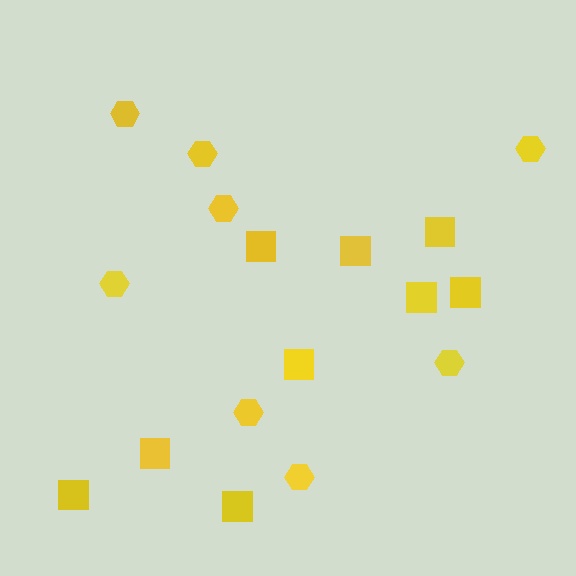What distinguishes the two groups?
There are 2 groups: one group of hexagons (8) and one group of squares (9).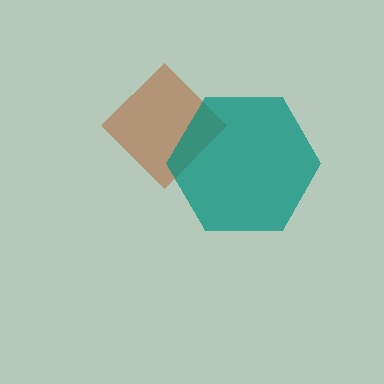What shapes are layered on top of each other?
The layered shapes are: a brown diamond, a teal hexagon.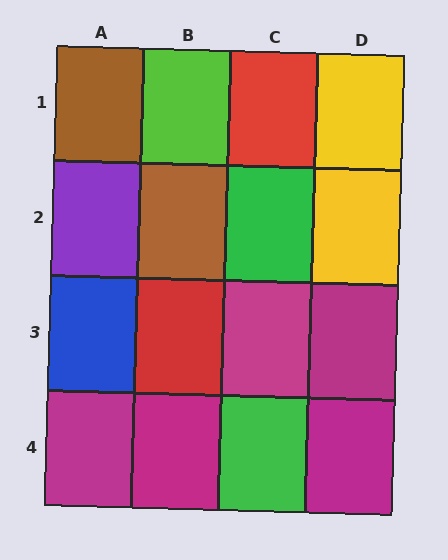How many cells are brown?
2 cells are brown.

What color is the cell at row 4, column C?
Green.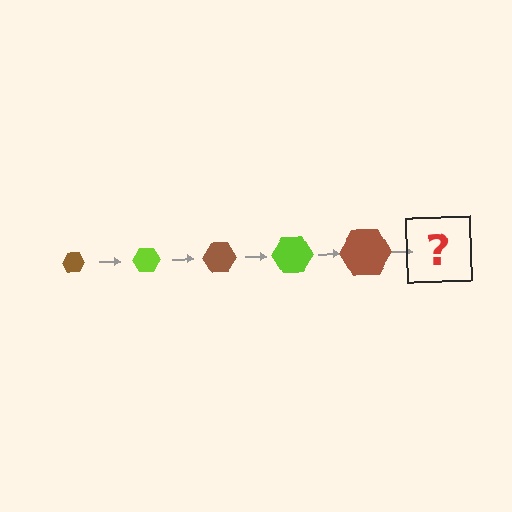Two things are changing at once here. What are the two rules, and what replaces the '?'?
The two rules are that the hexagon grows larger each step and the color cycles through brown and lime. The '?' should be a lime hexagon, larger than the previous one.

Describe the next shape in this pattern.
It should be a lime hexagon, larger than the previous one.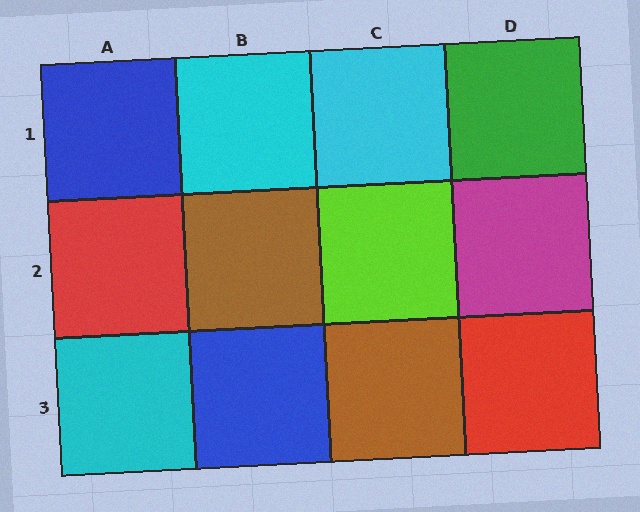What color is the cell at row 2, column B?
Brown.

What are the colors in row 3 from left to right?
Cyan, blue, brown, red.